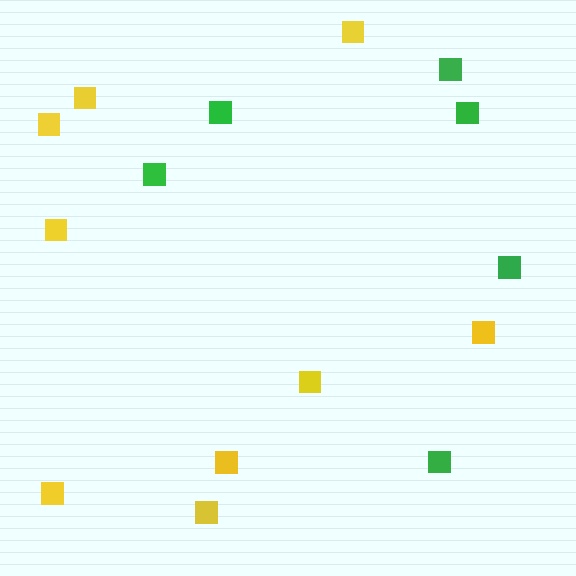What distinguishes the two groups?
There are 2 groups: one group of yellow squares (9) and one group of green squares (6).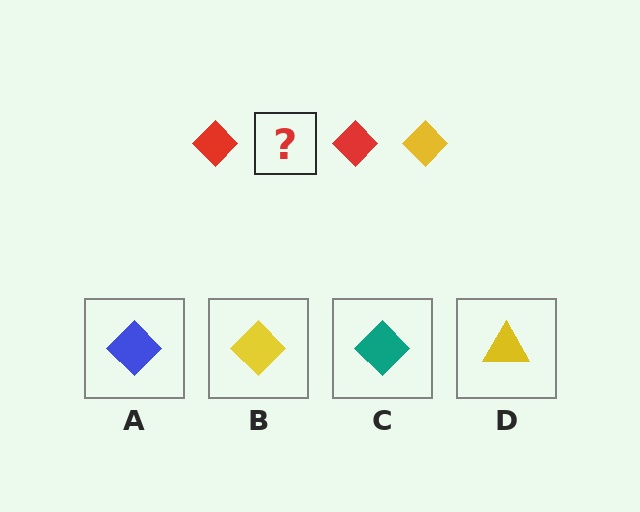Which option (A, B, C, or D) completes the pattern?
B.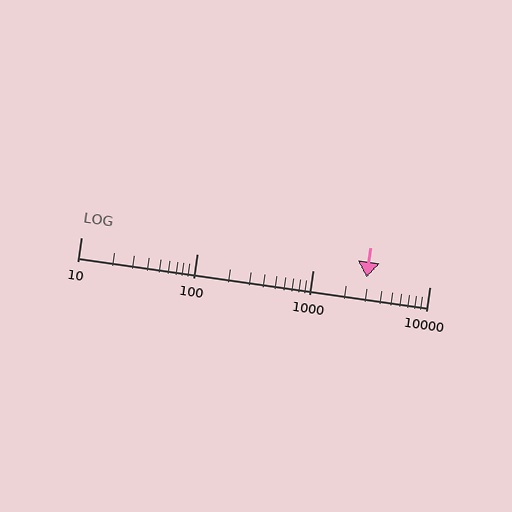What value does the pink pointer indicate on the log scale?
The pointer indicates approximately 2900.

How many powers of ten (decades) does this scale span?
The scale spans 3 decades, from 10 to 10000.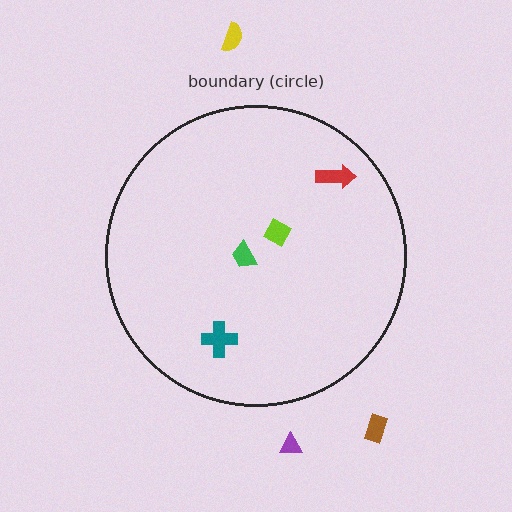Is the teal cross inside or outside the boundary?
Inside.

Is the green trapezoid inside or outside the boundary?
Inside.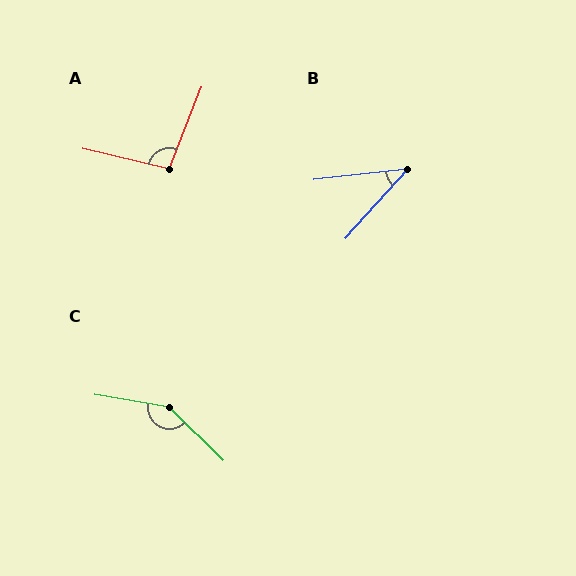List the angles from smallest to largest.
B (42°), A (98°), C (145°).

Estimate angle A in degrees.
Approximately 98 degrees.